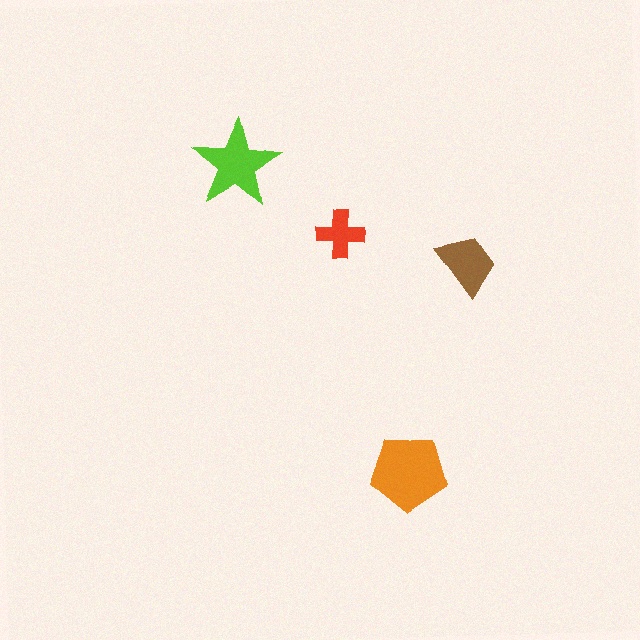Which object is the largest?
The orange pentagon.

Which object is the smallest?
The red cross.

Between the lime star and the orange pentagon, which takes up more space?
The orange pentagon.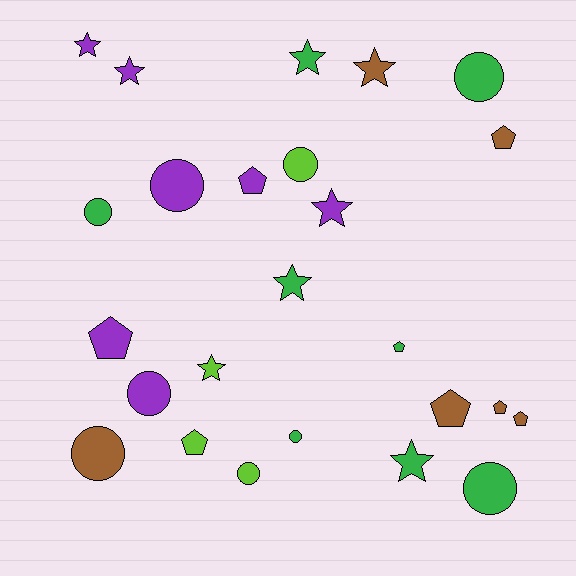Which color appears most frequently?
Green, with 8 objects.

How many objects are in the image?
There are 25 objects.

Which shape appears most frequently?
Circle, with 9 objects.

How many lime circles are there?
There are 2 lime circles.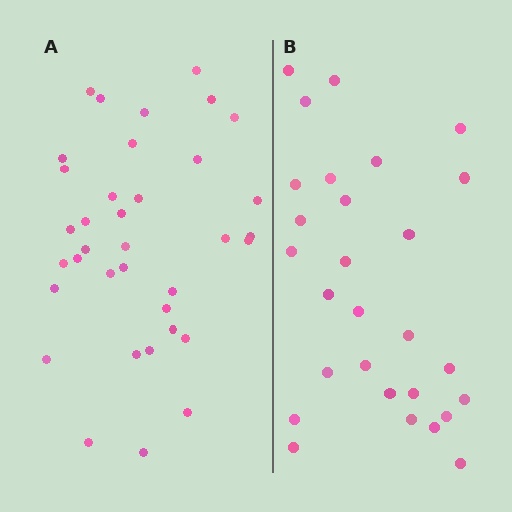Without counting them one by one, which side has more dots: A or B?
Region A (the left region) has more dots.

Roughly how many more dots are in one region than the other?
Region A has roughly 8 or so more dots than region B.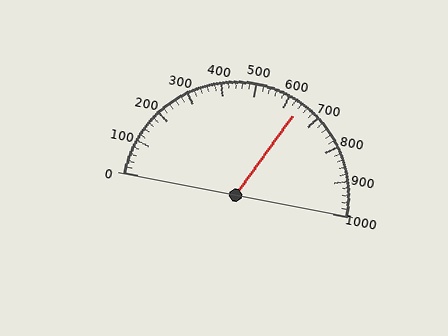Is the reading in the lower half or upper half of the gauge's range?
The reading is in the upper half of the range (0 to 1000).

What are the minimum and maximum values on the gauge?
The gauge ranges from 0 to 1000.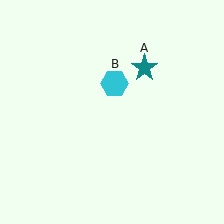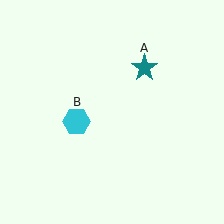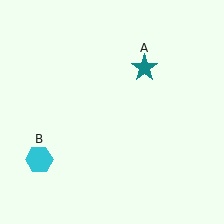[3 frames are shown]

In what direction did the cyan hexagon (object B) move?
The cyan hexagon (object B) moved down and to the left.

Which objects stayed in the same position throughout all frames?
Teal star (object A) remained stationary.